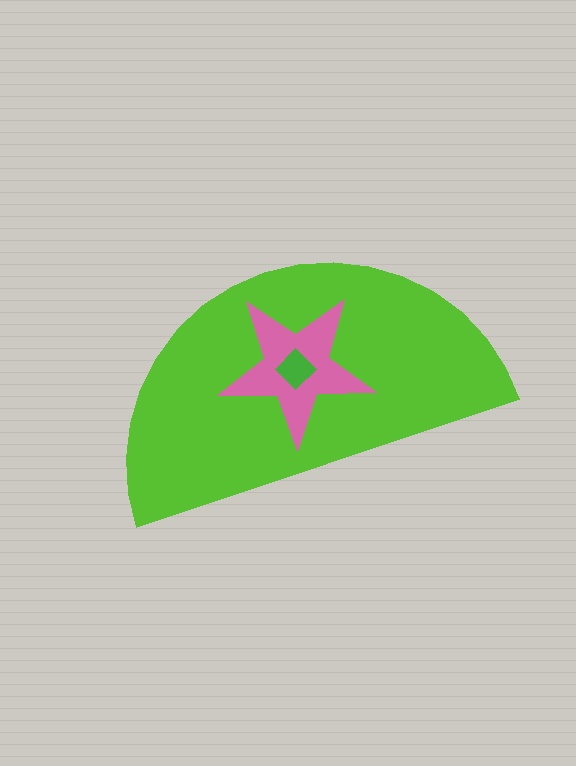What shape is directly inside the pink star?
The green diamond.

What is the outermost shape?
The lime semicircle.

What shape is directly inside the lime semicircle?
The pink star.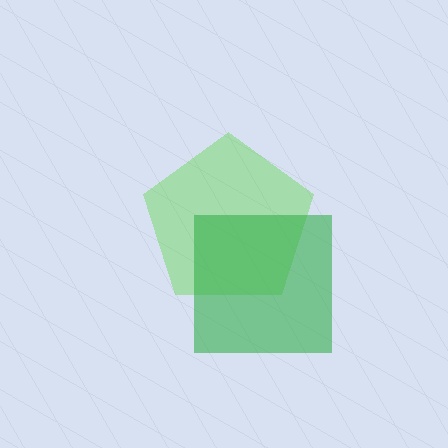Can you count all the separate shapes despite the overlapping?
Yes, there are 2 separate shapes.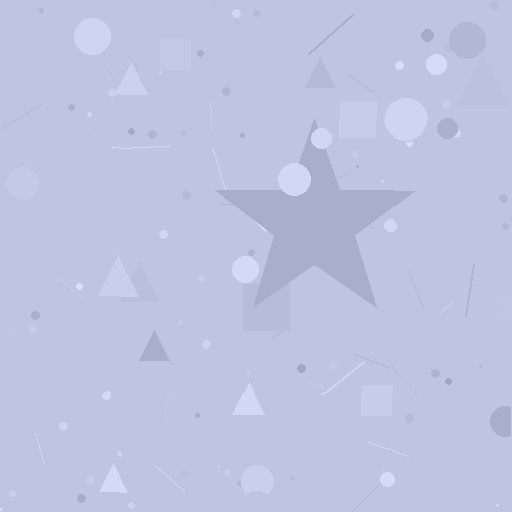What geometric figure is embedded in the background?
A star is embedded in the background.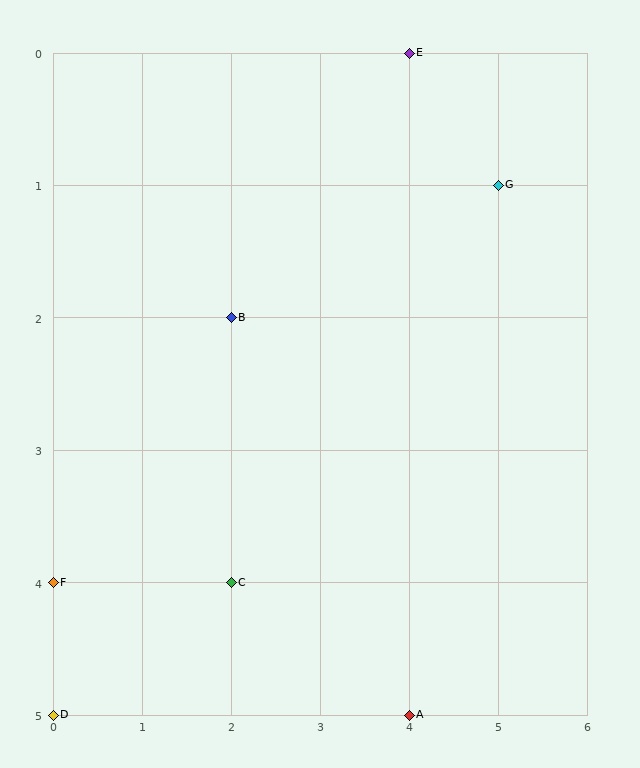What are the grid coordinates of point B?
Point B is at grid coordinates (2, 2).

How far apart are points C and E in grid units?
Points C and E are 2 columns and 4 rows apart (about 4.5 grid units diagonally).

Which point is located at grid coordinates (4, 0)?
Point E is at (4, 0).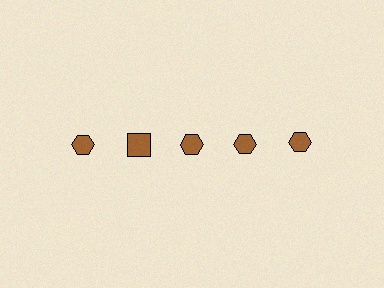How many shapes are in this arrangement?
There are 5 shapes arranged in a grid pattern.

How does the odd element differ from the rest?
It has a different shape: square instead of hexagon.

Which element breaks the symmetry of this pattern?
The brown square in the top row, second from left column breaks the symmetry. All other shapes are brown hexagons.